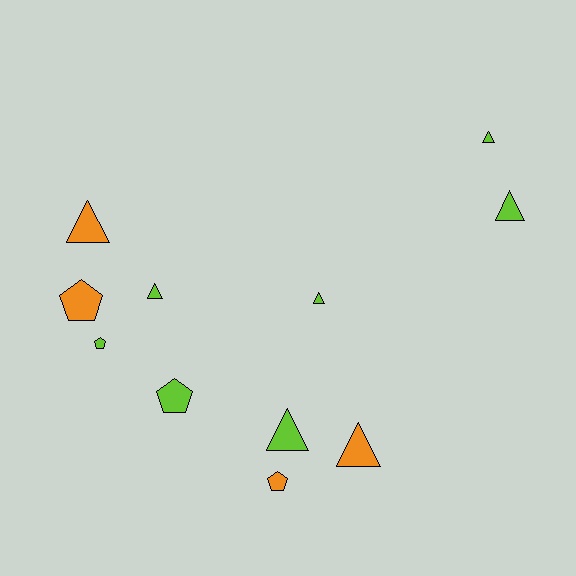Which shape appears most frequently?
Triangle, with 7 objects.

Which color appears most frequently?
Lime, with 7 objects.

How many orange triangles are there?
There are 2 orange triangles.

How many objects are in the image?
There are 11 objects.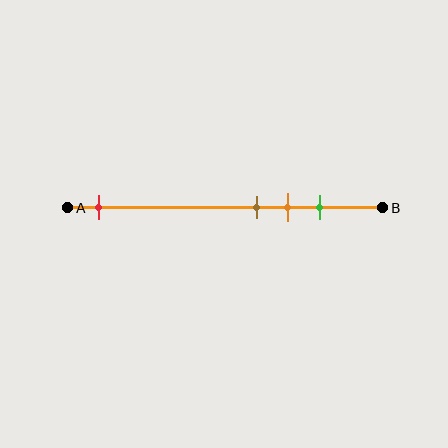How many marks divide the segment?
There are 4 marks dividing the segment.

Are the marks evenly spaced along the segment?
No, the marks are not evenly spaced.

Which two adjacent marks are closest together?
The brown and orange marks are the closest adjacent pair.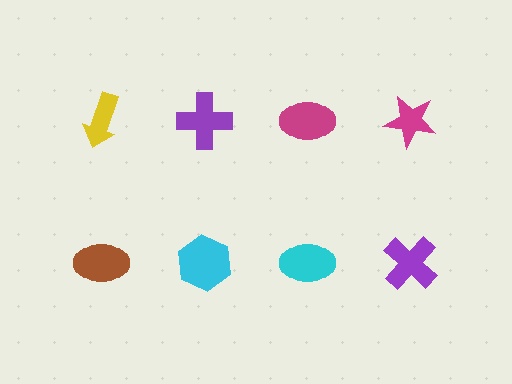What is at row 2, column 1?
A brown ellipse.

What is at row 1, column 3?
A magenta ellipse.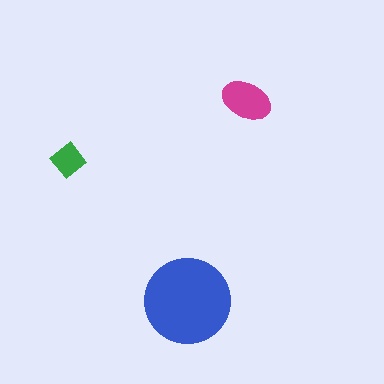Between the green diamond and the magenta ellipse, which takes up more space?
The magenta ellipse.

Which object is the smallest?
The green diamond.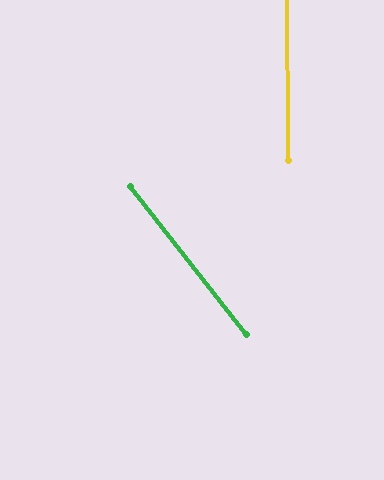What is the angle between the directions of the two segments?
Approximately 38 degrees.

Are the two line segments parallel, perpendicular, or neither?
Neither parallel nor perpendicular — they differ by about 38°.